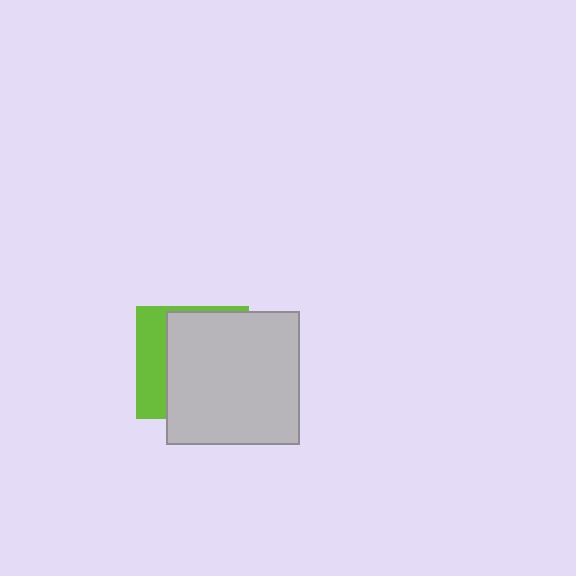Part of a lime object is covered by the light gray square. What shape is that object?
It is a square.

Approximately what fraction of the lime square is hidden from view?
Roughly 70% of the lime square is hidden behind the light gray square.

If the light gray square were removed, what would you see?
You would see the complete lime square.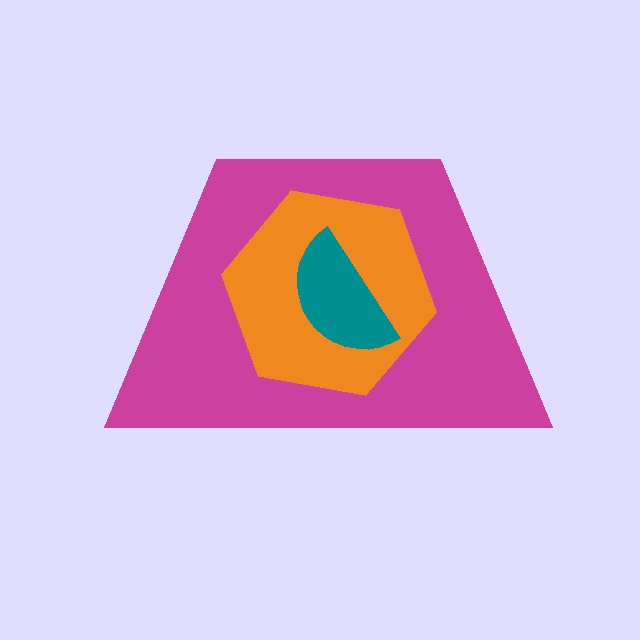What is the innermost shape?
The teal semicircle.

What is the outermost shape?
The magenta trapezoid.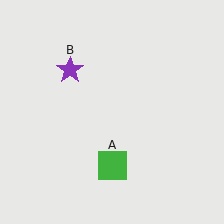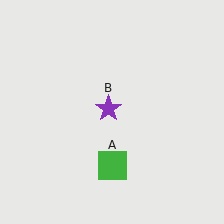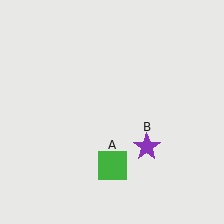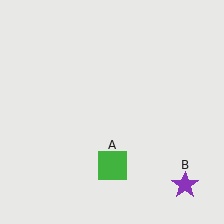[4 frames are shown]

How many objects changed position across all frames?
1 object changed position: purple star (object B).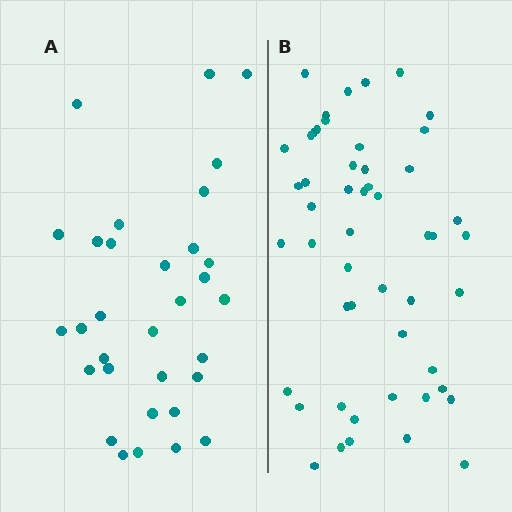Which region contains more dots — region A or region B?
Region B (the right region) has more dots.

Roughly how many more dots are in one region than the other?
Region B has approximately 20 more dots than region A.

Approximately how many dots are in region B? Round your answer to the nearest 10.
About 50 dots. (The exact count is 51, which rounds to 50.)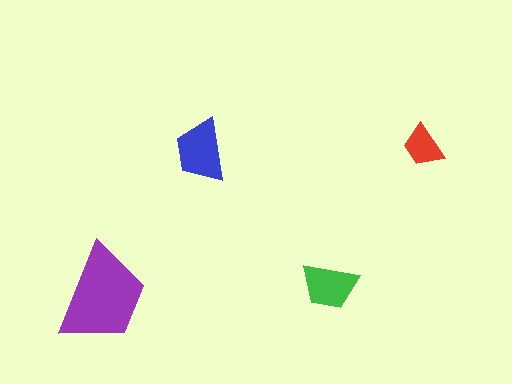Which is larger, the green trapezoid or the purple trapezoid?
The purple one.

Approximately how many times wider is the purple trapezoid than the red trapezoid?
About 2.5 times wider.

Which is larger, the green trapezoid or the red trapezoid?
The green one.